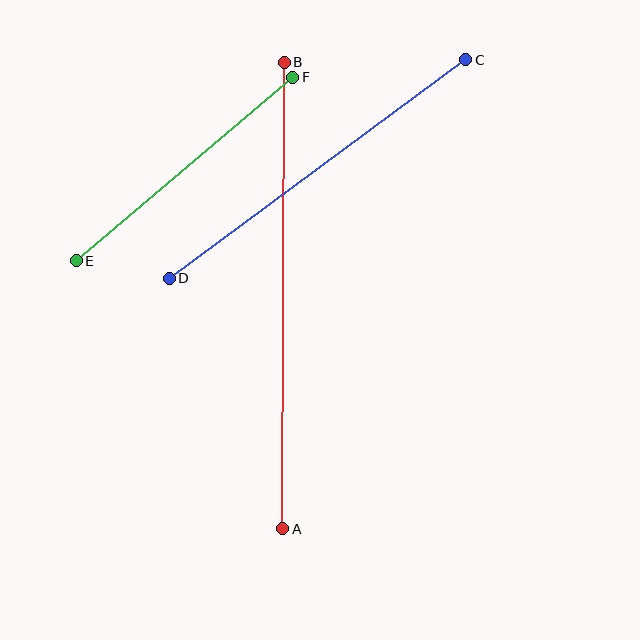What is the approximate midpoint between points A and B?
The midpoint is at approximately (284, 295) pixels.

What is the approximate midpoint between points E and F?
The midpoint is at approximately (185, 169) pixels.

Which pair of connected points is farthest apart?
Points A and B are farthest apart.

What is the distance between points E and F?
The distance is approximately 284 pixels.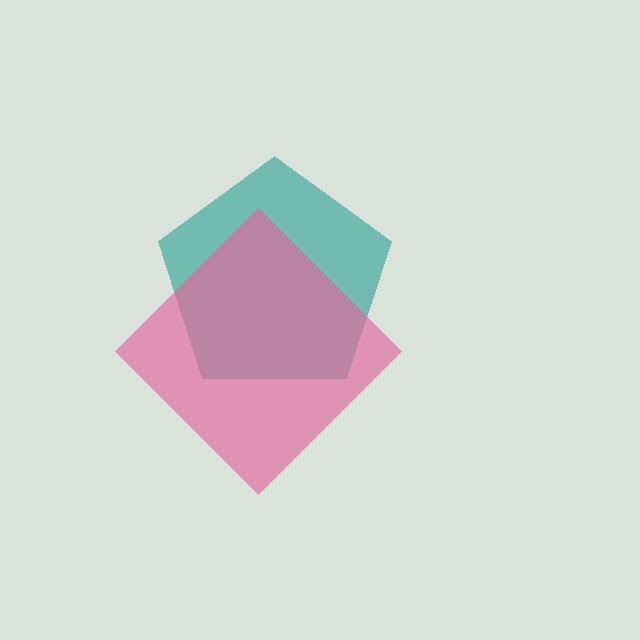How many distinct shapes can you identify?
There are 2 distinct shapes: a teal pentagon, a pink diamond.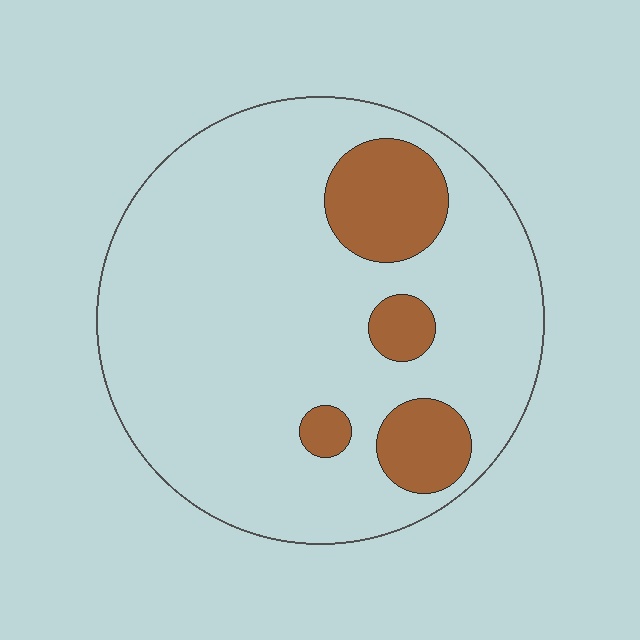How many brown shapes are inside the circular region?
4.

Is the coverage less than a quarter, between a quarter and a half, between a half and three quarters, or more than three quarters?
Less than a quarter.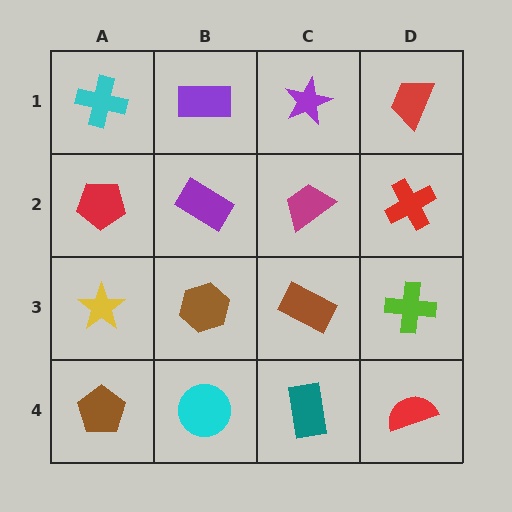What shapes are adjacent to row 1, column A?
A red pentagon (row 2, column A), a purple rectangle (row 1, column B).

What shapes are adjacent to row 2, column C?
A purple star (row 1, column C), a brown rectangle (row 3, column C), a purple rectangle (row 2, column B), a red cross (row 2, column D).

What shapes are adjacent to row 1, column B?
A purple rectangle (row 2, column B), a cyan cross (row 1, column A), a purple star (row 1, column C).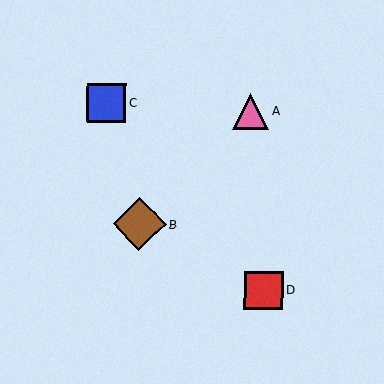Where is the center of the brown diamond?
The center of the brown diamond is at (140, 224).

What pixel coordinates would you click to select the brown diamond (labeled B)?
Click at (140, 224) to select the brown diamond B.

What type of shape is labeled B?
Shape B is a brown diamond.